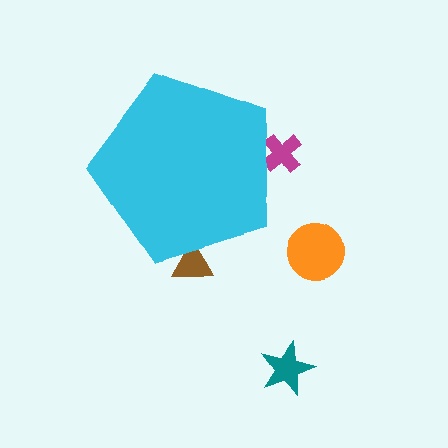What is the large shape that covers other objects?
A cyan pentagon.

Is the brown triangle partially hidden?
Yes, the brown triangle is partially hidden behind the cyan pentagon.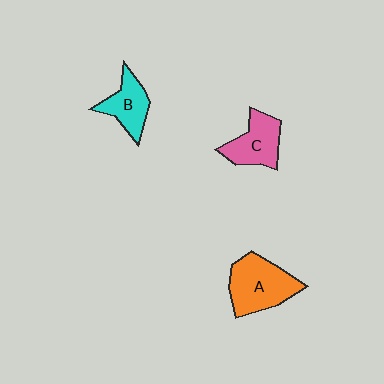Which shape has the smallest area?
Shape B (cyan).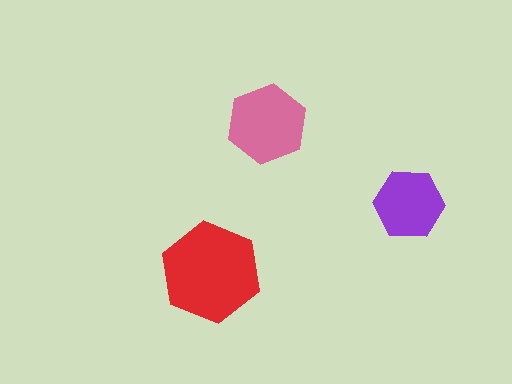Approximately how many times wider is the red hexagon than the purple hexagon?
About 1.5 times wider.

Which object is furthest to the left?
The red hexagon is leftmost.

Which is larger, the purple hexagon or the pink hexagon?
The pink one.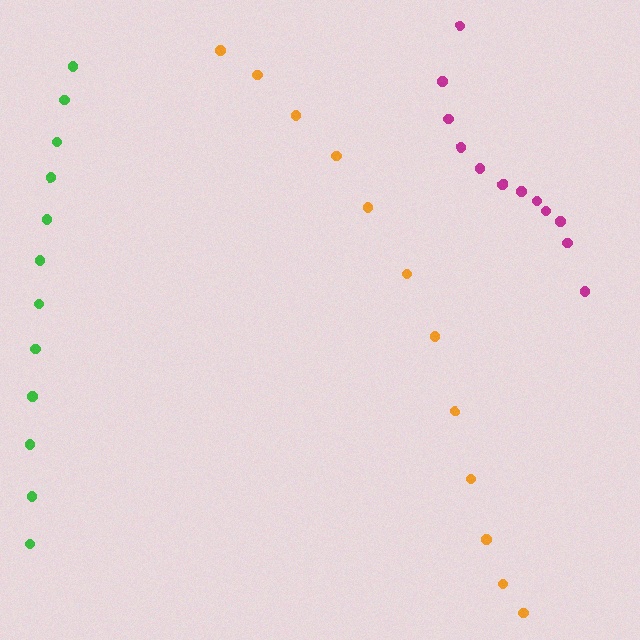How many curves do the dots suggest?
There are 3 distinct paths.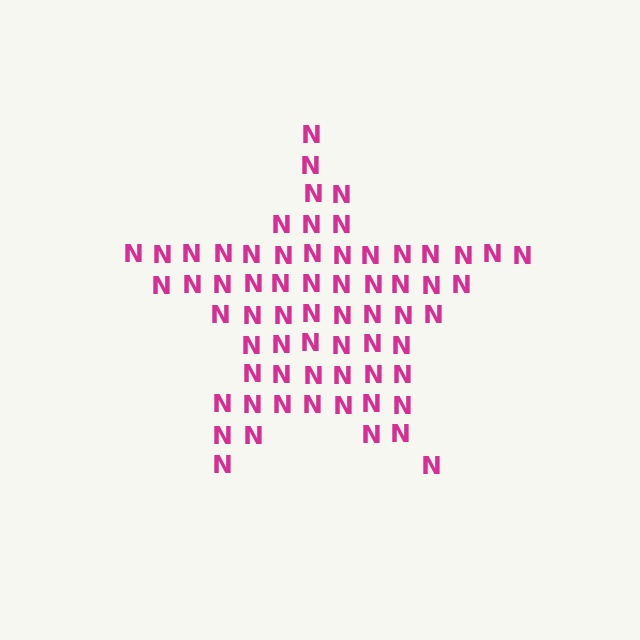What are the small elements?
The small elements are letter N's.